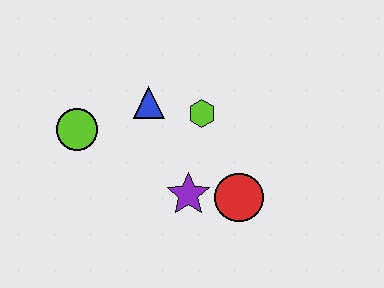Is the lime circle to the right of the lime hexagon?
No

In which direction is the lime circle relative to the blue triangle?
The lime circle is to the left of the blue triangle.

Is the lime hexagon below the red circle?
No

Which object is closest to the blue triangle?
The lime hexagon is closest to the blue triangle.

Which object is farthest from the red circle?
The lime circle is farthest from the red circle.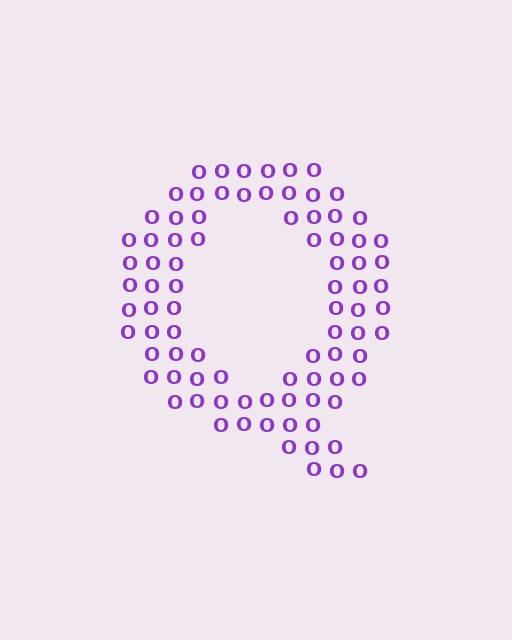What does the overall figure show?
The overall figure shows the letter Q.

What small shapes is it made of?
It is made of small letter O's.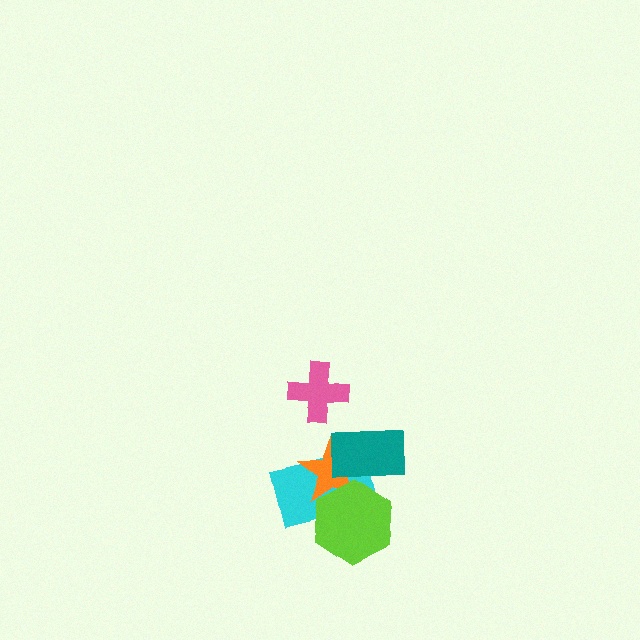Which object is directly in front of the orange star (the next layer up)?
The lime hexagon is directly in front of the orange star.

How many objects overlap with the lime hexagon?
3 objects overlap with the lime hexagon.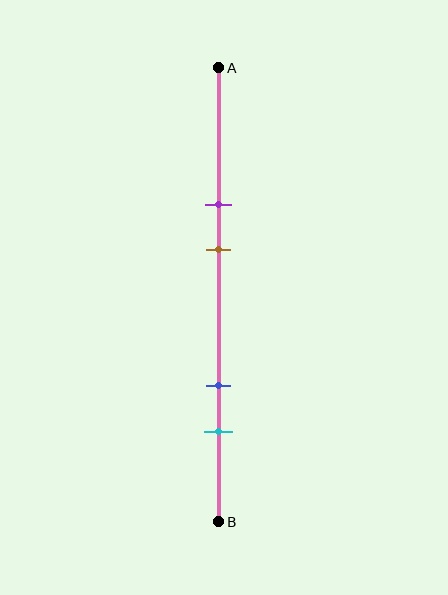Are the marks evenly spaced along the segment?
No, the marks are not evenly spaced.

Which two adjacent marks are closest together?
The purple and brown marks are the closest adjacent pair.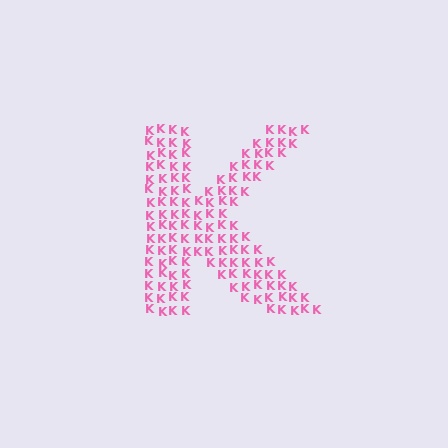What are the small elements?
The small elements are letter K's.